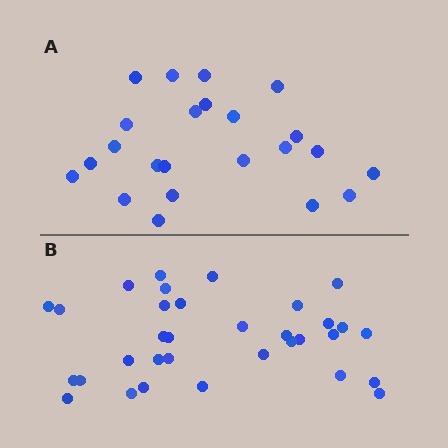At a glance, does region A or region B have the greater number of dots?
Region B (the bottom region) has more dots.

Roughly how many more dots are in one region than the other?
Region B has roughly 10 or so more dots than region A.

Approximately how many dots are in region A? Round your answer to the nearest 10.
About 20 dots. (The exact count is 23, which rounds to 20.)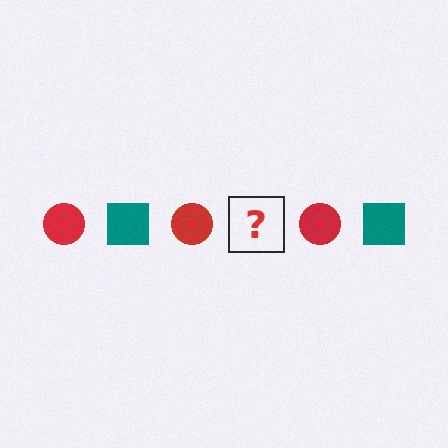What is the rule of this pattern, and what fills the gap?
The rule is that the pattern alternates between red circle and teal square. The gap should be filled with a teal square.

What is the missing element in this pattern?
The missing element is a teal square.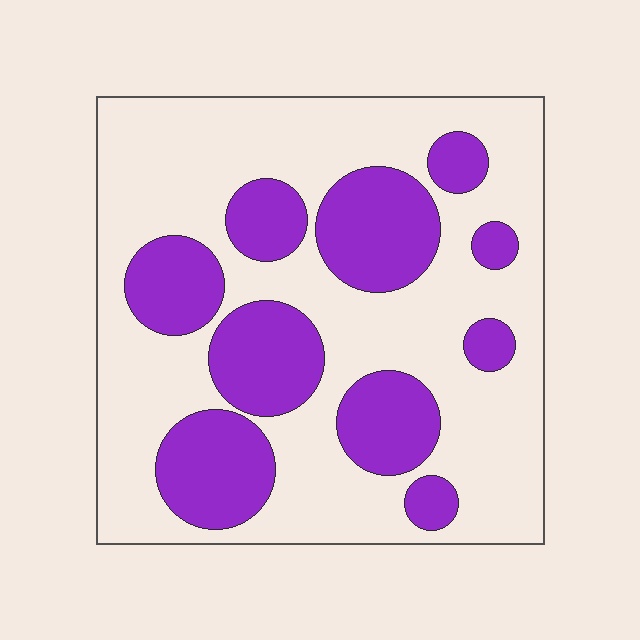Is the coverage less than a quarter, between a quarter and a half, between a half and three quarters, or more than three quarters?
Between a quarter and a half.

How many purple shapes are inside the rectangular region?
10.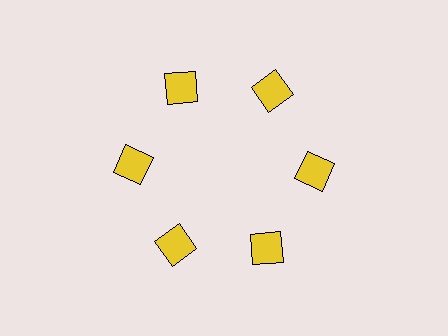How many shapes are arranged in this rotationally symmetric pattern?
There are 6 shapes, arranged in 6 groups of 1.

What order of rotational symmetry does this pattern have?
This pattern has 6-fold rotational symmetry.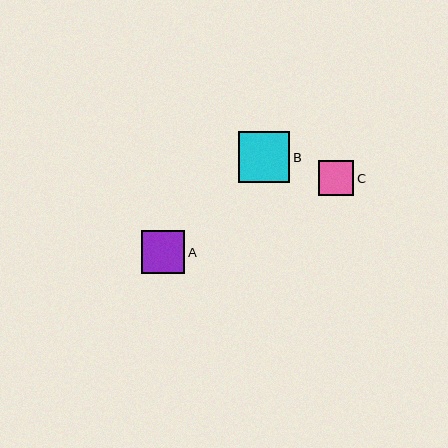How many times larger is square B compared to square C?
Square B is approximately 1.5 times the size of square C.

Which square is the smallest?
Square C is the smallest with a size of approximately 35 pixels.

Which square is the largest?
Square B is the largest with a size of approximately 51 pixels.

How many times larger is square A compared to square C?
Square A is approximately 1.2 times the size of square C.